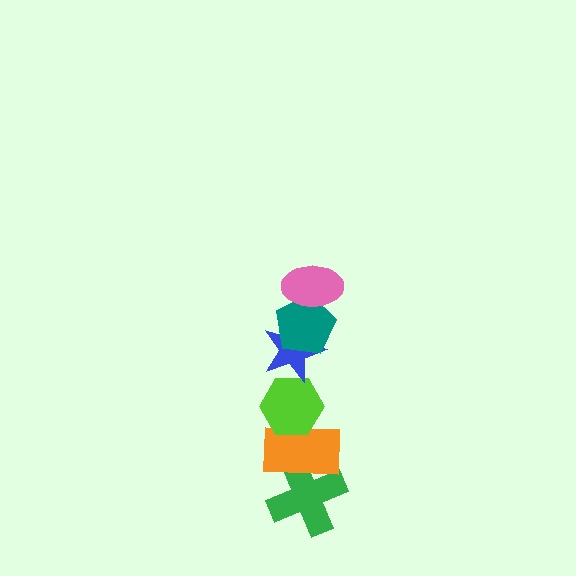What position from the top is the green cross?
The green cross is 6th from the top.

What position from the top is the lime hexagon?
The lime hexagon is 4th from the top.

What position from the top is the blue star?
The blue star is 3rd from the top.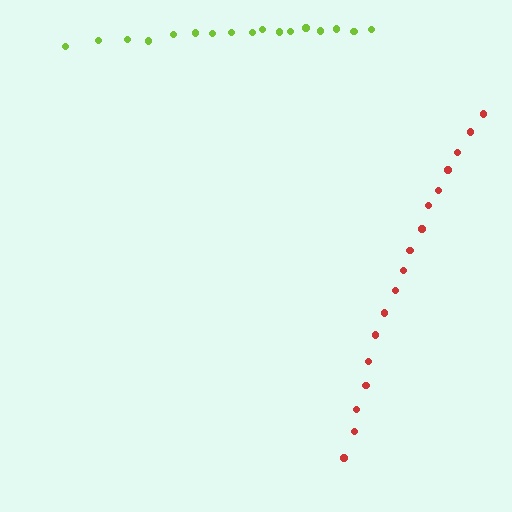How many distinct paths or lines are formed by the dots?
There are 2 distinct paths.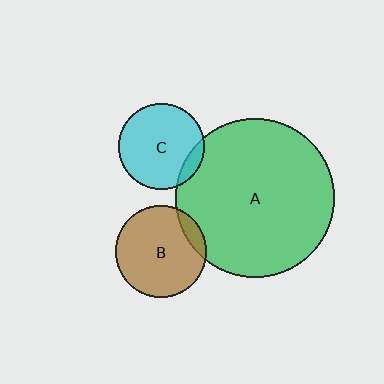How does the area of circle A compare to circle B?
Approximately 3.0 times.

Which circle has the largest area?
Circle A (green).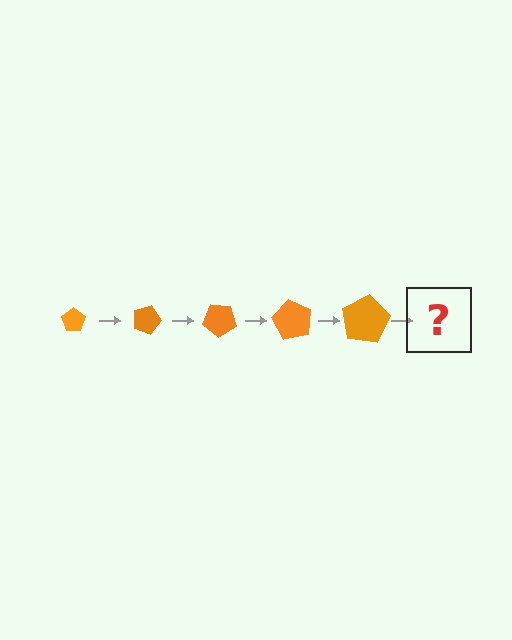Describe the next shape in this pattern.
It should be a pentagon, larger than the previous one and rotated 100 degrees from the start.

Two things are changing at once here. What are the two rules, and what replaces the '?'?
The two rules are that the pentagon grows larger each step and it rotates 20 degrees each step. The '?' should be a pentagon, larger than the previous one and rotated 100 degrees from the start.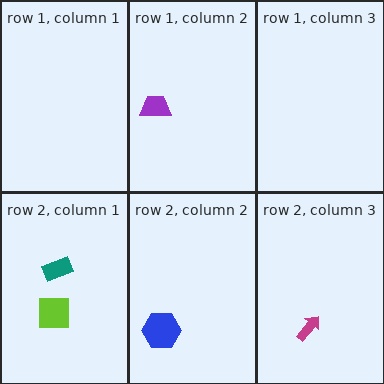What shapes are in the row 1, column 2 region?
The purple trapezoid.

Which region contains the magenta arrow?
The row 2, column 3 region.